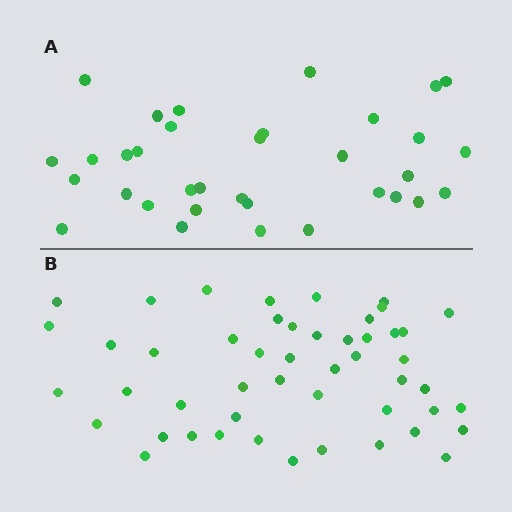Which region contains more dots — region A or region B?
Region B (the bottom region) has more dots.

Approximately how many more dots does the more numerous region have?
Region B has approximately 15 more dots than region A.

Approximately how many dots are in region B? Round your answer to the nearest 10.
About 50 dots. (The exact count is 49, which rounds to 50.)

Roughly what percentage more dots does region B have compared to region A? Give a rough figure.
About 45% more.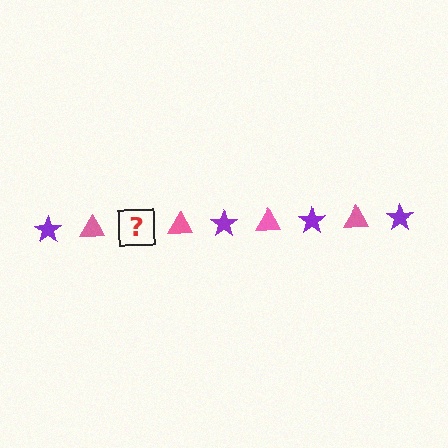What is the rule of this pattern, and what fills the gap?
The rule is that the pattern alternates between purple star and pink triangle. The gap should be filled with a purple star.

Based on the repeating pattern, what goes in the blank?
The blank should be a purple star.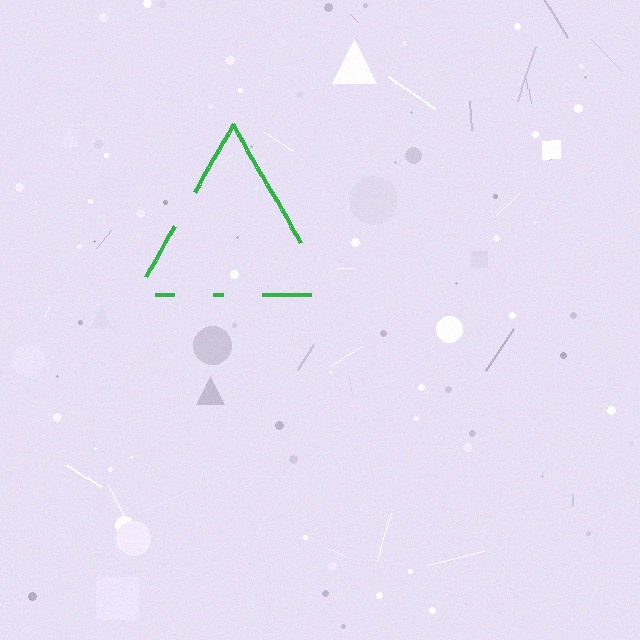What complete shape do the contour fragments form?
The contour fragments form a triangle.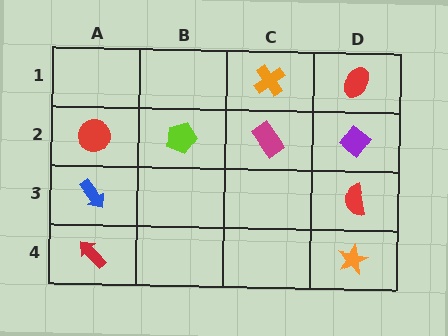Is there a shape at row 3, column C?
No, that cell is empty.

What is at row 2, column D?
A purple diamond.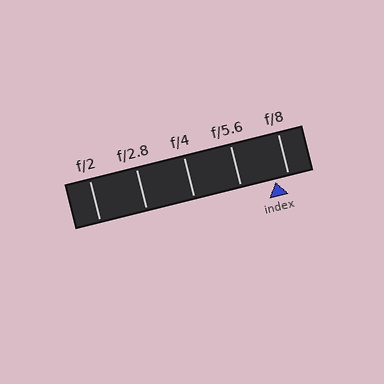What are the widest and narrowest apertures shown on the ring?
The widest aperture shown is f/2 and the narrowest is f/8.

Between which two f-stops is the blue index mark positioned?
The index mark is between f/5.6 and f/8.